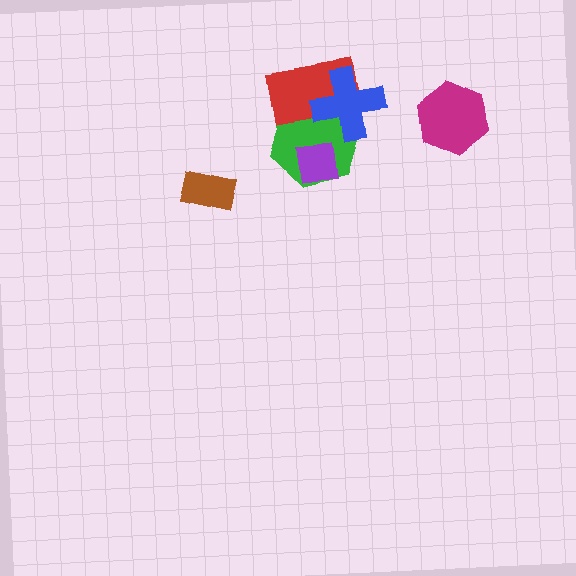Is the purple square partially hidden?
No, no other shape covers it.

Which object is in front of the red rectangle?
The blue cross is in front of the red rectangle.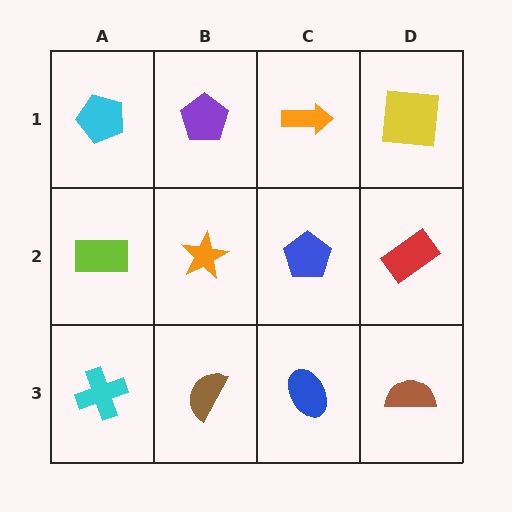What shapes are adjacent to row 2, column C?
An orange arrow (row 1, column C), a blue ellipse (row 3, column C), an orange star (row 2, column B), a red rectangle (row 2, column D).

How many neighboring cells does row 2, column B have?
4.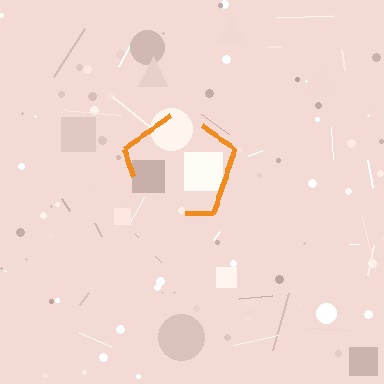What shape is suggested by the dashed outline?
The dashed outline suggests a pentagon.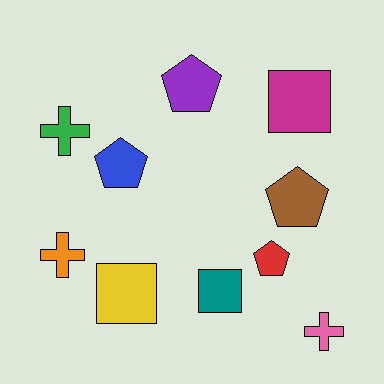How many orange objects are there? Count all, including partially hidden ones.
There is 1 orange object.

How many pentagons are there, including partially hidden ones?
There are 4 pentagons.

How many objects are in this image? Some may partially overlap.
There are 10 objects.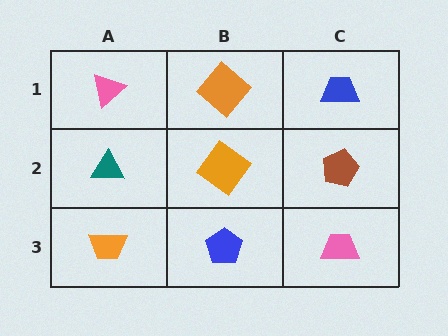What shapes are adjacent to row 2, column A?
A pink triangle (row 1, column A), an orange trapezoid (row 3, column A), an orange diamond (row 2, column B).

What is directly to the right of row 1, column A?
An orange diamond.